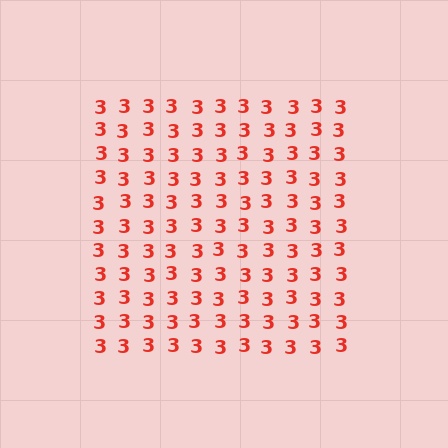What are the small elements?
The small elements are digit 3's.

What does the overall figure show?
The overall figure shows a square.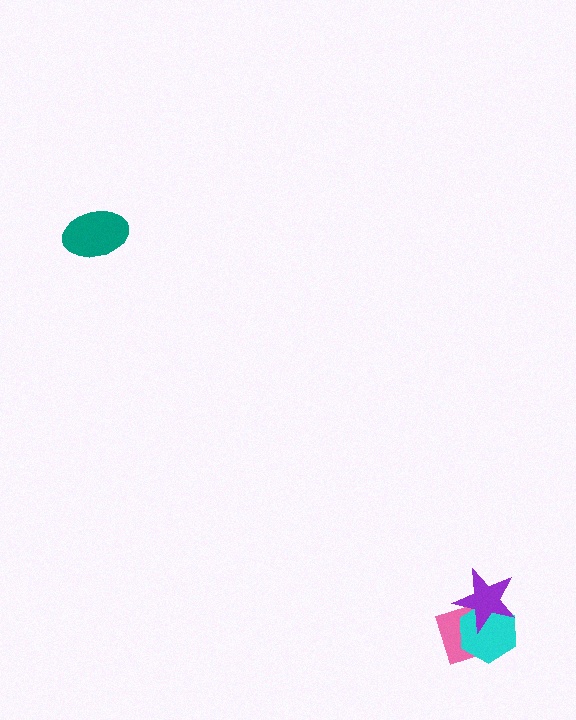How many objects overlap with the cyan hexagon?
2 objects overlap with the cyan hexagon.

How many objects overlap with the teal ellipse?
0 objects overlap with the teal ellipse.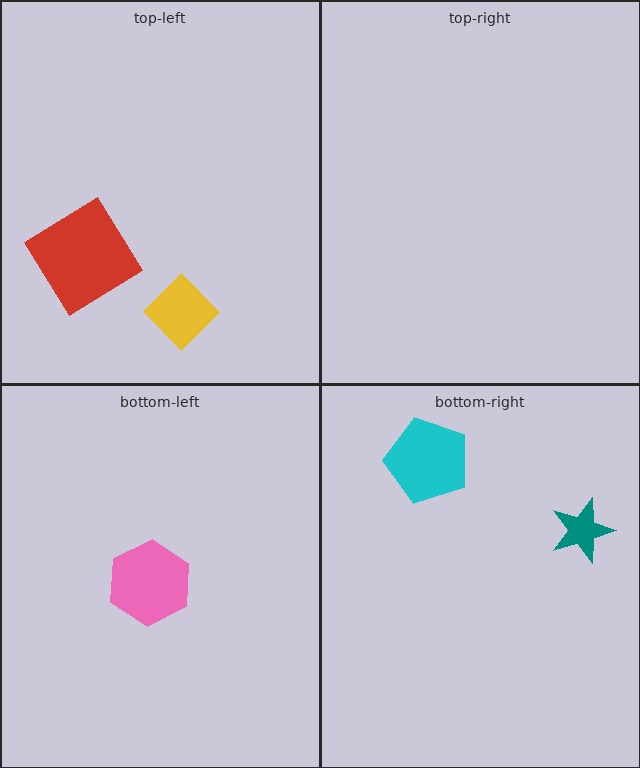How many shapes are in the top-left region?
2.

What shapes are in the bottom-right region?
The teal star, the cyan pentagon.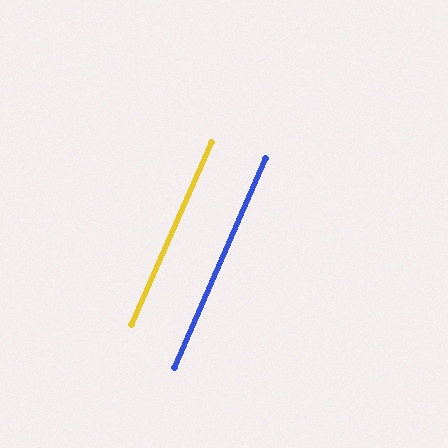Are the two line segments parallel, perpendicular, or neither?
Parallel — their directions differ by only 0.3°.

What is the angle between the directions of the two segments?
Approximately 0 degrees.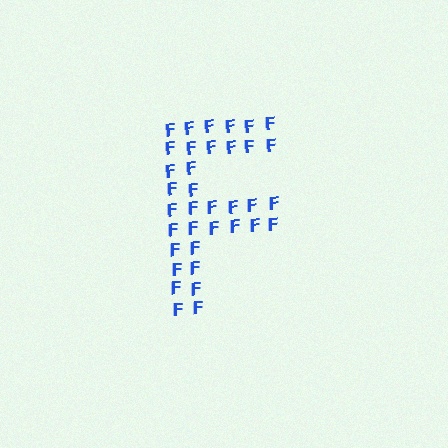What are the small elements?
The small elements are letter F's.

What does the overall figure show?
The overall figure shows the letter F.